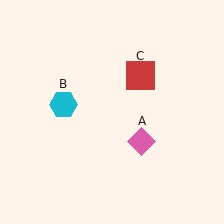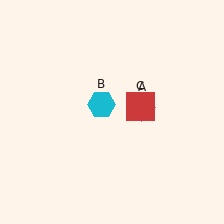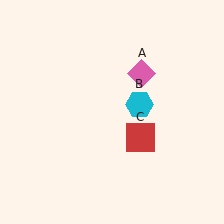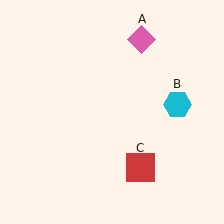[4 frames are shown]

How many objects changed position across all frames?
3 objects changed position: pink diamond (object A), cyan hexagon (object B), red square (object C).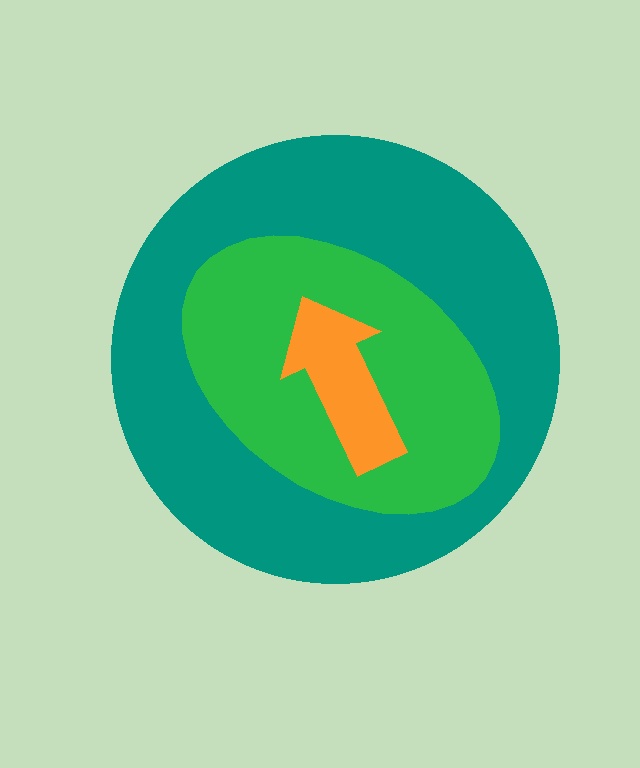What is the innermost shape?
The orange arrow.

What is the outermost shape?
The teal circle.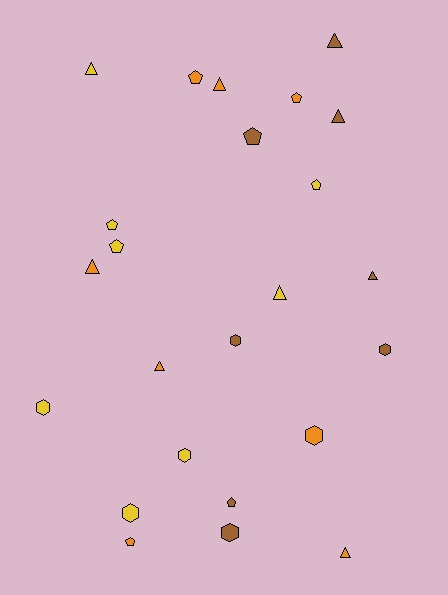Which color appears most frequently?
Yellow, with 8 objects.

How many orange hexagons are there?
There is 1 orange hexagon.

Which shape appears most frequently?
Triangle, with 9 objects.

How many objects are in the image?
There are 24 objects.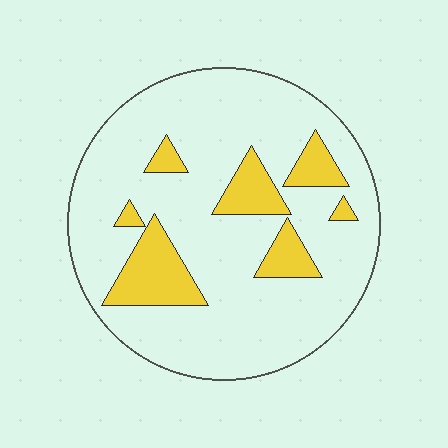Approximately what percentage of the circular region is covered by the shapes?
Approximately 20%.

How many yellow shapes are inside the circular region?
7.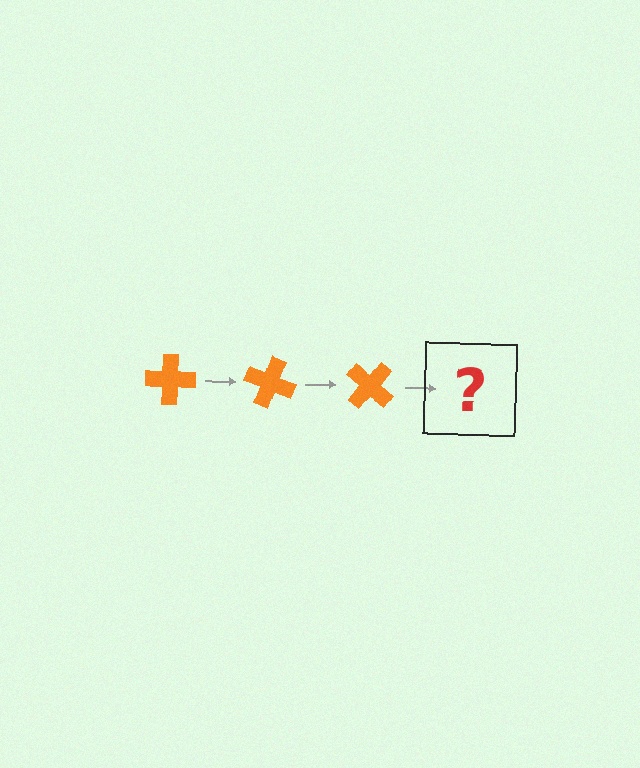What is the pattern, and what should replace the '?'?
The pattern is that the cross rotates 20 degrees each step. The '?' should be an orange cross rotated 60 degrees.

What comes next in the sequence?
The next element should be an orange cross rotated 60 degrees.